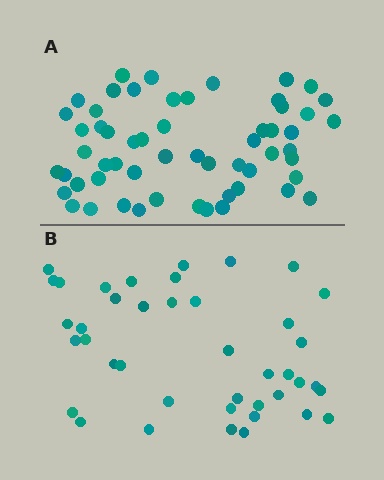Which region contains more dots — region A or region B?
Region A (the top region) has more dots.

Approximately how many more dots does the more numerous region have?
Region A has approximately 15 more dots than region B.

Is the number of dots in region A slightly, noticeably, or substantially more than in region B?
Region A has noticeably more, but not dramatically so. The ratio is roughly 1.4 to 1.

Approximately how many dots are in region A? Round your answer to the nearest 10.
About 60 dots. (The exact count is 57, which rounds to 60.)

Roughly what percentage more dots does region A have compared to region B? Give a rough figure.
About 40% more.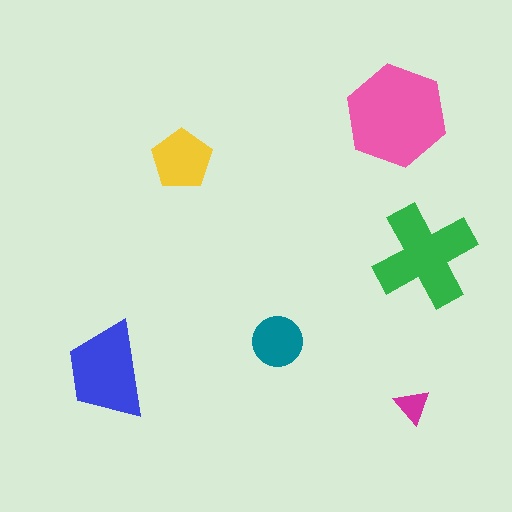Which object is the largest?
The pink hexagon.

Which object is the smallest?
The magenta triangle.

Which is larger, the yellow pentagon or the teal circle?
The yellow pentagon.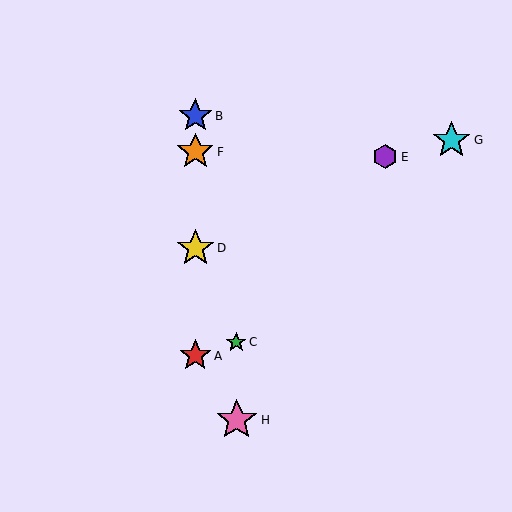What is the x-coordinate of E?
Object E is at x≈385.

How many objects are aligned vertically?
4 objects (A, B, D, F) are aligned vertically.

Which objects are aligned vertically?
Objects A, B, D, F are aligned vertically.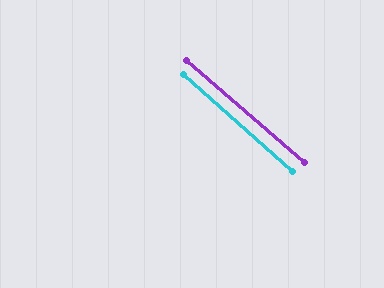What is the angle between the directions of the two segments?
Approximately 1 degree.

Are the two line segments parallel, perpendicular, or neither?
Parallel — their directions differ by only 0.6°.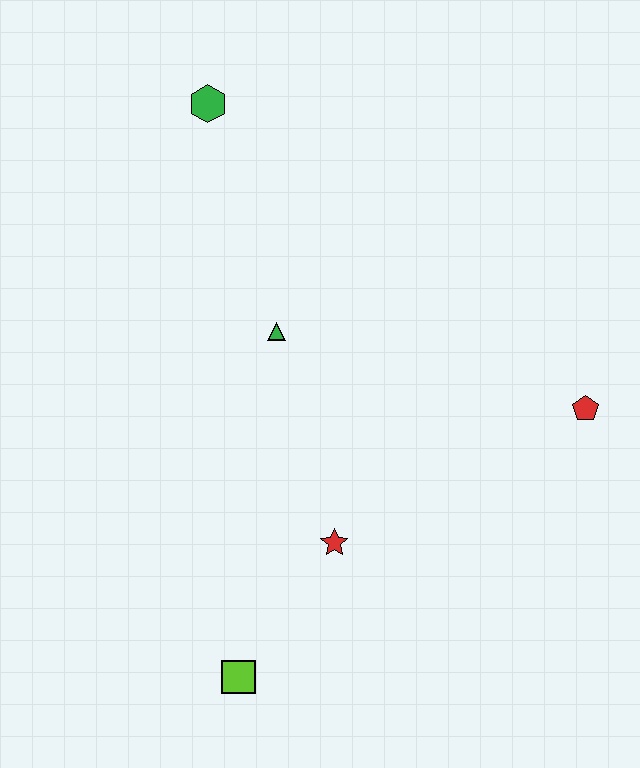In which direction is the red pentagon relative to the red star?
The red pentagon is to the right of the red star.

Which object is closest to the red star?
The lime square is closest to the red star.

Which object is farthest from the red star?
The green hexagon is farthest from the red star.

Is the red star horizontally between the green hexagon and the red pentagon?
Yes